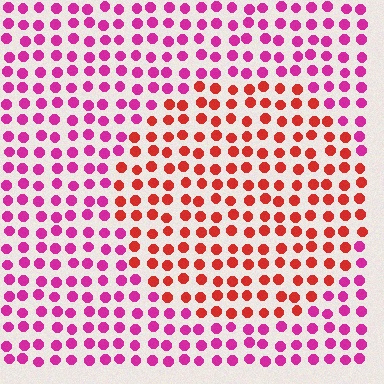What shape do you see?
I see a circle.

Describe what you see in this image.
The image is filled with small magenta elements in a uniform arrangement. A circle-shaped region is visible where the elements are tinted to a slightly different hue, forming a subtle color boundary.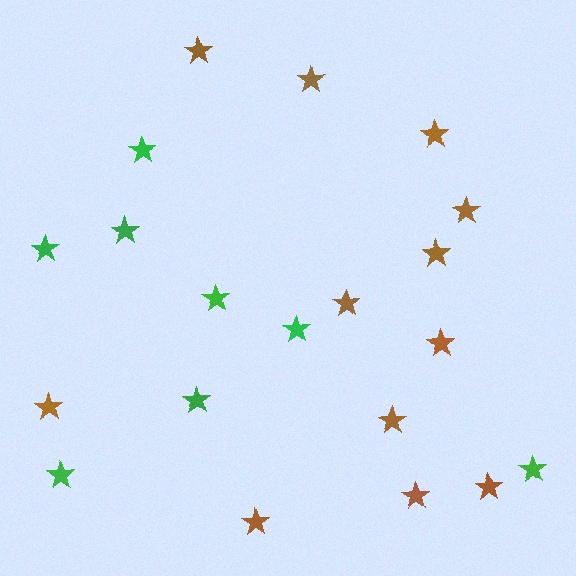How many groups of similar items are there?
There are 2 groups: one group of brown stars (12) and one group of green stars (8).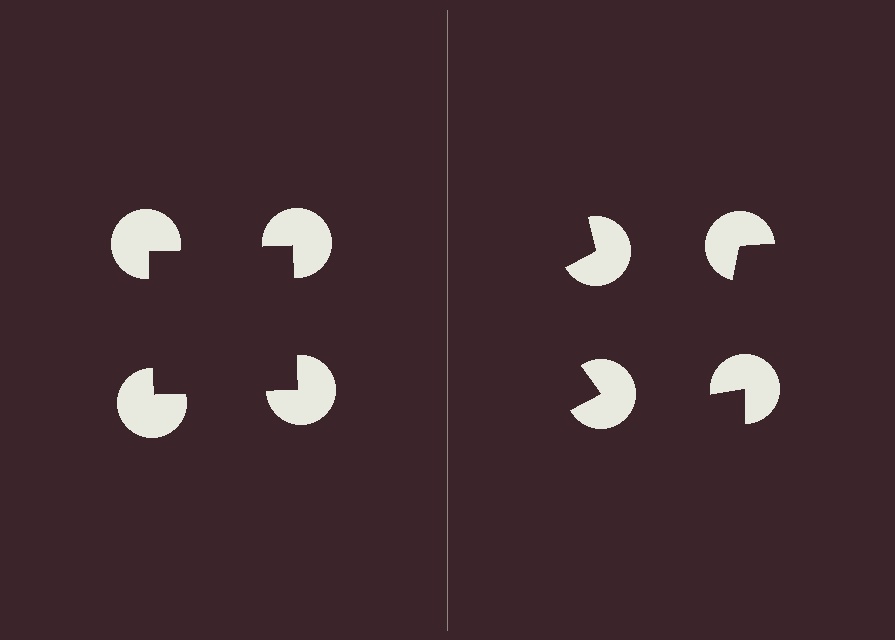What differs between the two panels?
The pac-man discs are positioned identically on both sides; only the wedge orientations differ. On the left they align to a square; on the right they are misaligned.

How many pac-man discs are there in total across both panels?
8 — 4 on each side.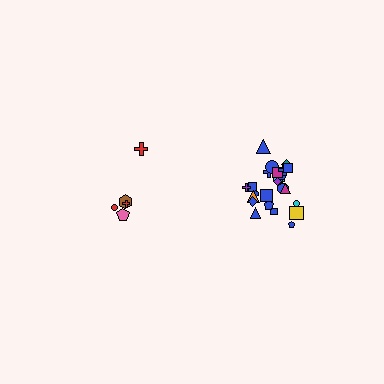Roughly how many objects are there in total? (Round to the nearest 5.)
Roughly 30 objects in total.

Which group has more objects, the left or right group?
The right group.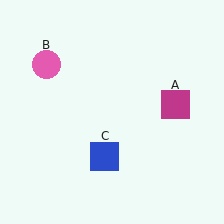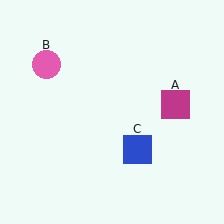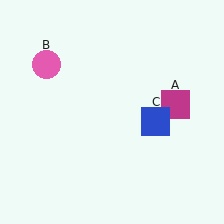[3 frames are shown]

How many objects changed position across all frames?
1 object changed position: blue square (object C).